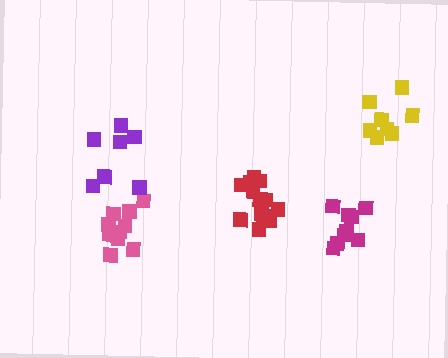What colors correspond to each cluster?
The clusters are colored: red, pink, purple, yellow, magenta.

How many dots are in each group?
Group 1: 13 dots, Group 2: 11 dots, Group 3: 7 dots, Group 4: 9 dots, Group 5: 9 dots (49 total).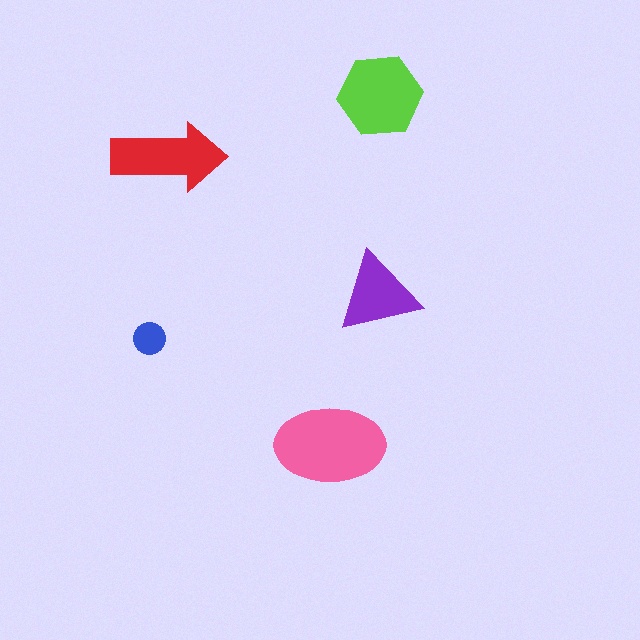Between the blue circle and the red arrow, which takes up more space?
The red arrow.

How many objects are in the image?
There are 5 objects in the image.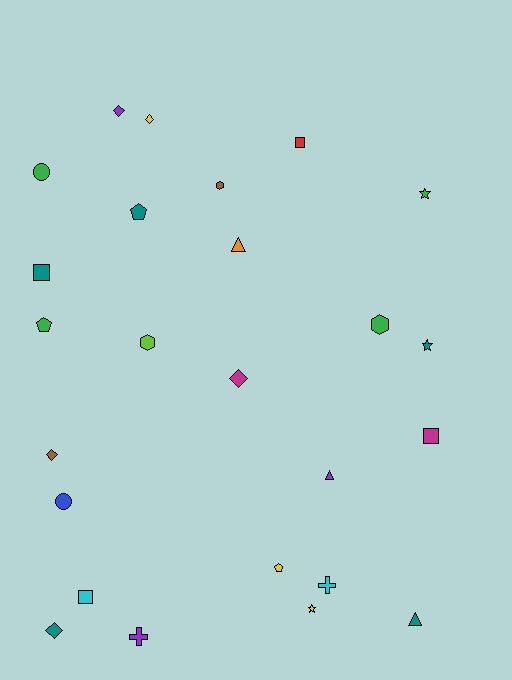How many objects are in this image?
There are 25 objects.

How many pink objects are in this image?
There are no pink objects.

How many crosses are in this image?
There are 2 crosses.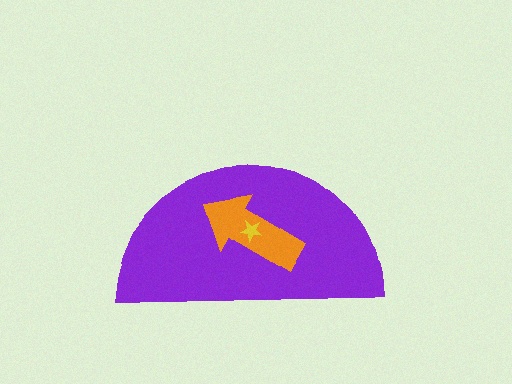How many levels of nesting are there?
3.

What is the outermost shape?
The purple semicircle.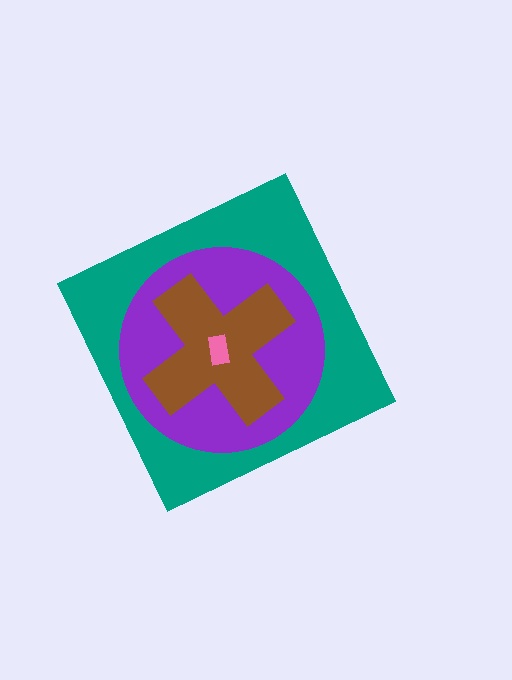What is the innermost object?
The pink rectangle.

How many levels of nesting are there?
4.